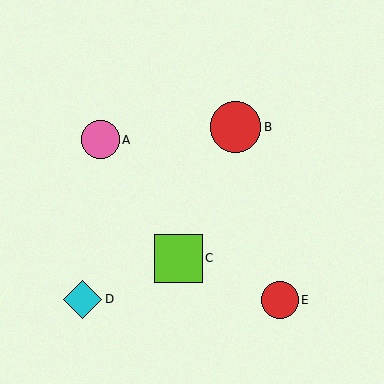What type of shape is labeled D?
Shape D is a cyan diamond.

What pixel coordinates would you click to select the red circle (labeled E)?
Click at (280, 300) to select the red circle E.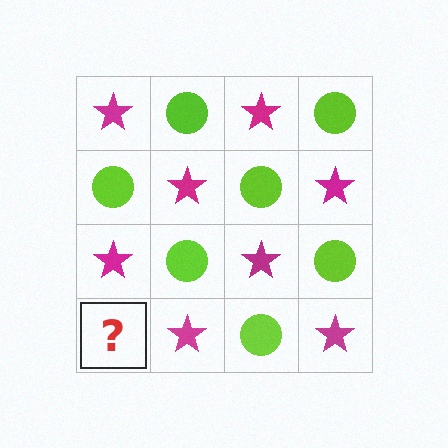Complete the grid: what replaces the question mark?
The question mark should be replaced with a lime circle.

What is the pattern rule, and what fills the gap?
The rule is that it alternates magenta star and lime circle in a checkerboard pattern. The gap should be filled with a lime circle.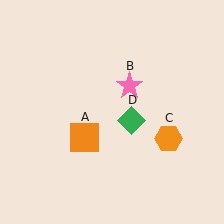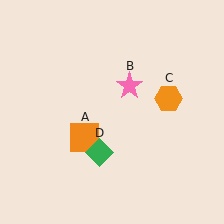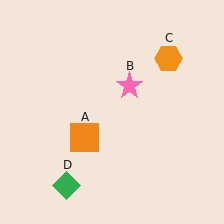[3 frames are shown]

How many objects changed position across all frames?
2 objects changed position: orange hexagon (object C), green diamond (object D).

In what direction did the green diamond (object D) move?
The green diamond (object D) moved down and to the left.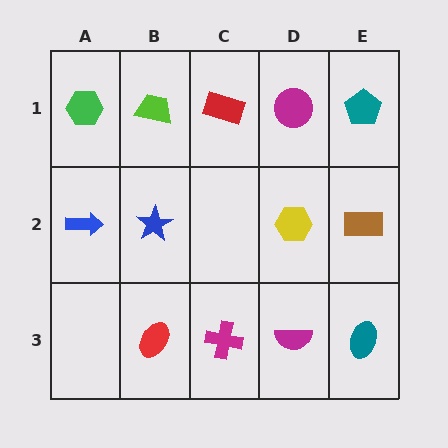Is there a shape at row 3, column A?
No, that cell is empty.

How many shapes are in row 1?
5 shapes.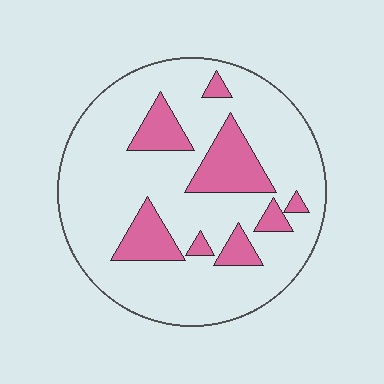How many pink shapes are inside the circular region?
8.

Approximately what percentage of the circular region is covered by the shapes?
Approximately 20%.